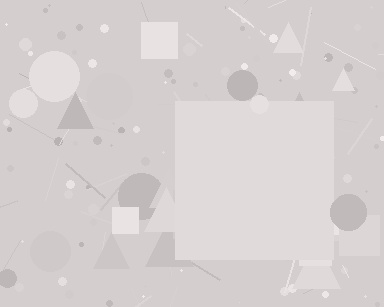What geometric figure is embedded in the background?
A square is embedded in the background.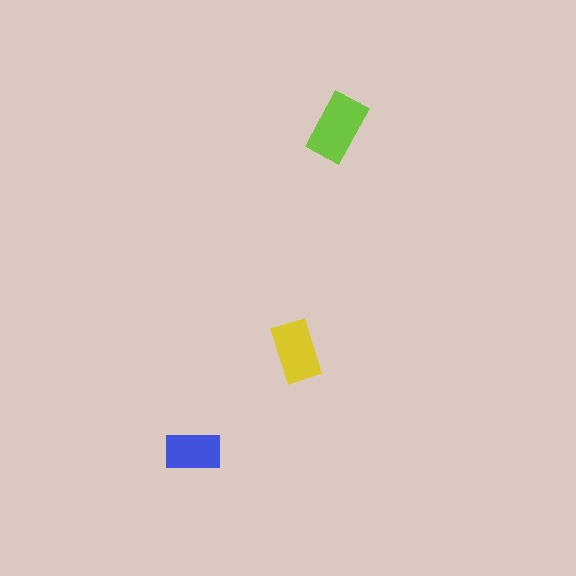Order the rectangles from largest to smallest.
the lime one, the yellow one, the blue one.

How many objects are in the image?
There are 3 objects in the image.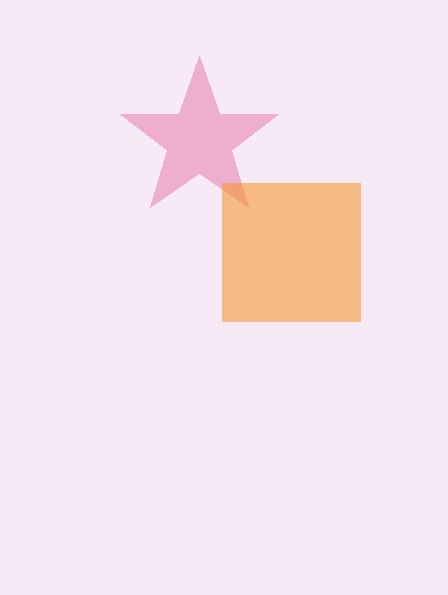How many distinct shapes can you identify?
There are 2 distinct shapes: a pink star, an orange square.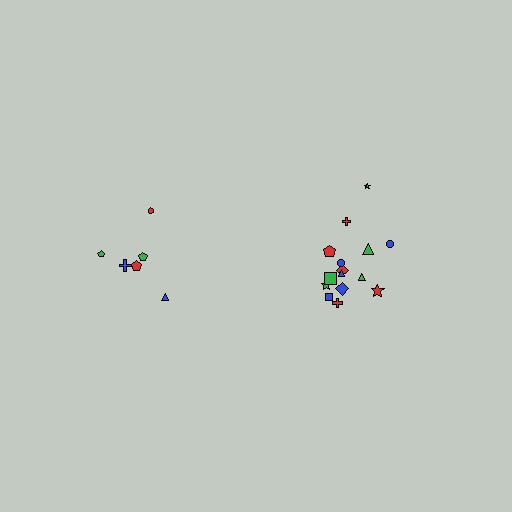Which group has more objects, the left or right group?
The right group.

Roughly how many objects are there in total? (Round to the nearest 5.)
Roughly 20 objects in total.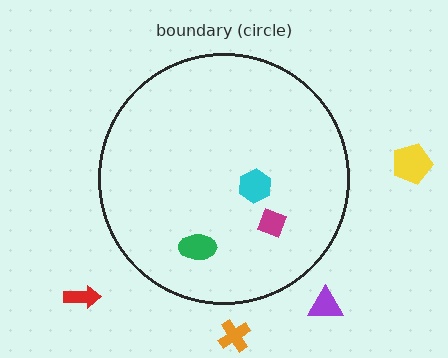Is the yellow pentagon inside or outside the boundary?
Outside.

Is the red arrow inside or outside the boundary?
Outside.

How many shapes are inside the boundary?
3 inside, 4 outside.